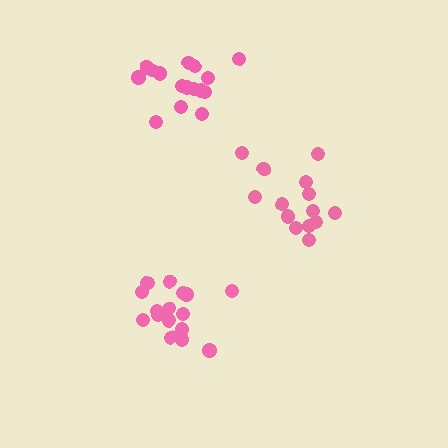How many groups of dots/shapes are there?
There are 3 groups.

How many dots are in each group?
Group 1: 14 dots, Group 2: 16 dots, Group 3: 16 dots (46 total).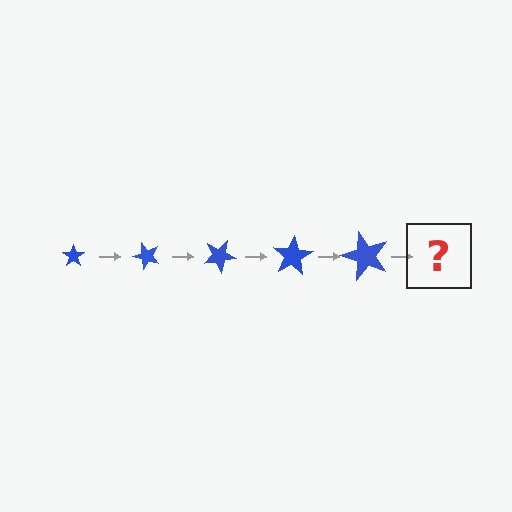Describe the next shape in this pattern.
It should be a star, larger than the previous one and rotated 250 degrees from the start.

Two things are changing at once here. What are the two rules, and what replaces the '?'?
The two rules are that the star grows larger each step and it rotates 50 degrees each step. The '?' should be a star, larger than the previous one and rotated 250 degrees from the start.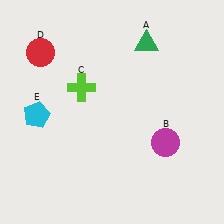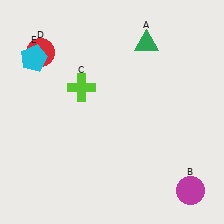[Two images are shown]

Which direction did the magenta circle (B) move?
The magenta circle (B) moved down.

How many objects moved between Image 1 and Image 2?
2 objects moved between the two images.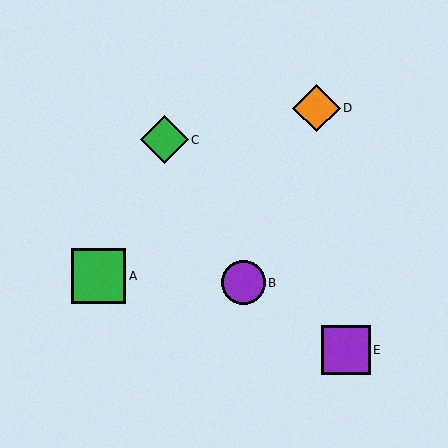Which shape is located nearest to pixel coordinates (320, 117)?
The orange diamond (labeled D) at (317, 108) is nearest to that location.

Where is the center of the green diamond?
The center of the green diamond is at (164, 139).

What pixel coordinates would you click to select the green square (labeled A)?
Click at (99, 276) to select the green square A.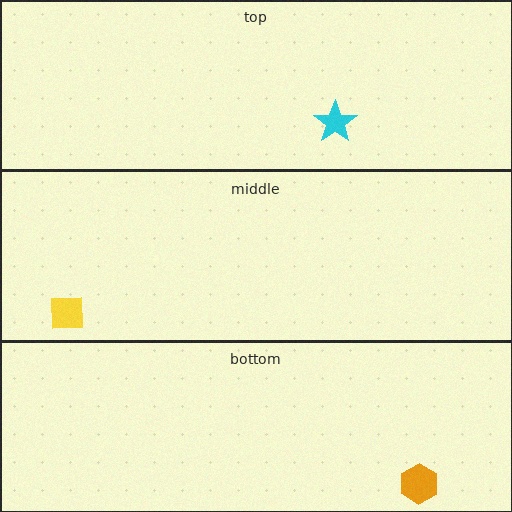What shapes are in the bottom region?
The orange hexagon.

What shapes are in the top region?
The cyan star.